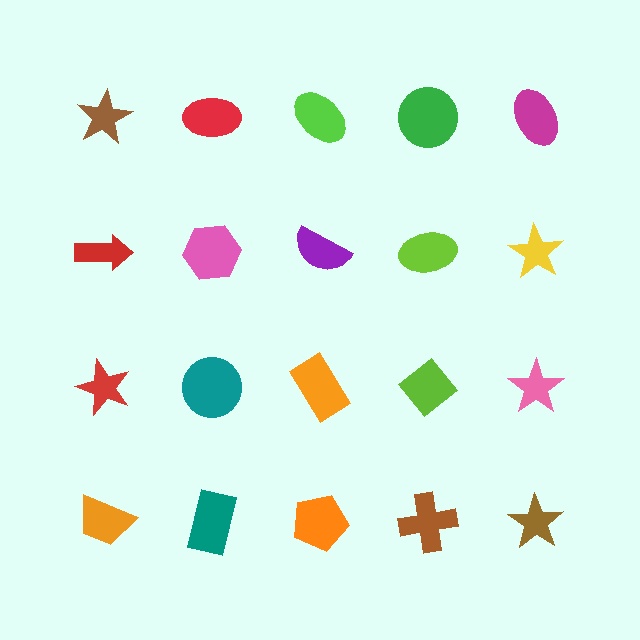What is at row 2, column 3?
A purple semicircle.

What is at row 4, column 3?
An orange pentagon.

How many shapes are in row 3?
5 shapes.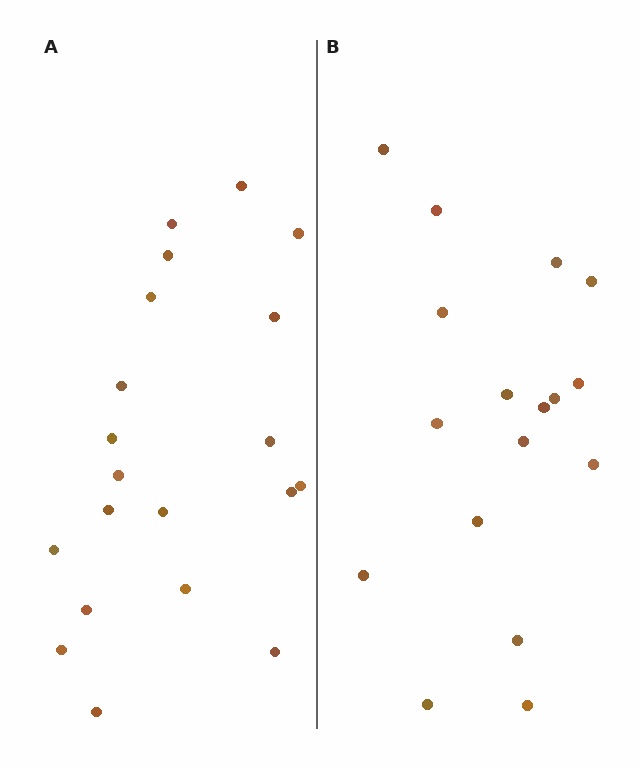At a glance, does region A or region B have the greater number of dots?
Region A (the left region) has more dots.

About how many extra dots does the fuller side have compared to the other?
Region A has just a few more — roughly 2 or 3 more dots than region B.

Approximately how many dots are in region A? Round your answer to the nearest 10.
About 20 dots.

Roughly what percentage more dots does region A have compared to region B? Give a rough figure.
About 20% more.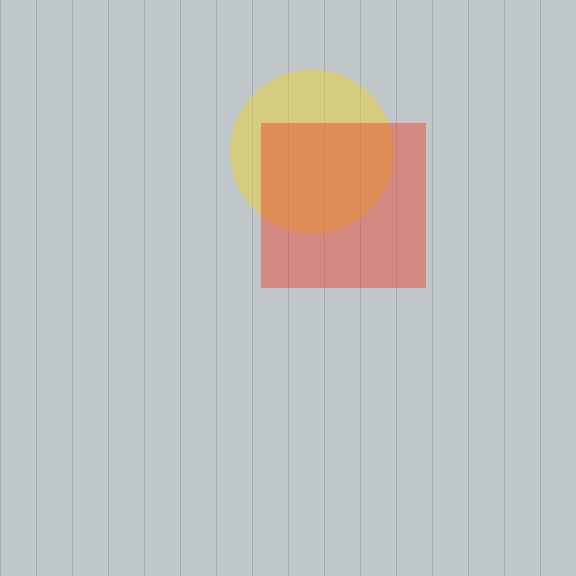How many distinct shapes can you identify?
There are 2 distinct shapes: a yellow circle, a red square.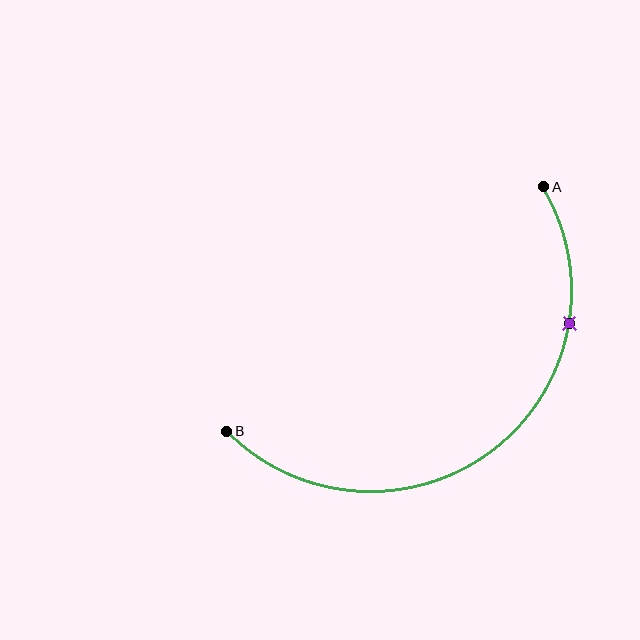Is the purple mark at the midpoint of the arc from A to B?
No. The purple mark lies on the arc but is closer to endpoint A. The arc midpoint would be at the point on the curve equidistant along the arc from both A and B.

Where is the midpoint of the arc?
The arc midpoint is the point on the curve farthest from the straight line joining A and B. It sits below and to the right of that line.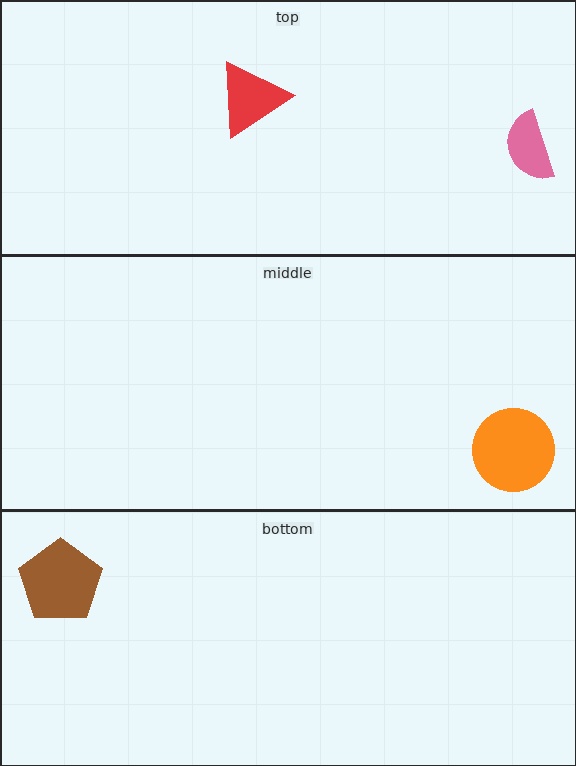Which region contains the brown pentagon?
The bottom region.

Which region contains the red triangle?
The top region.